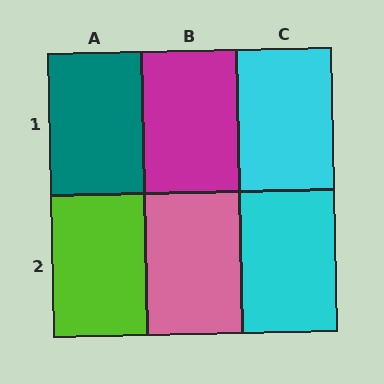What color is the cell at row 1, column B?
Magenta.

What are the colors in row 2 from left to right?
Lime, pink, cyan.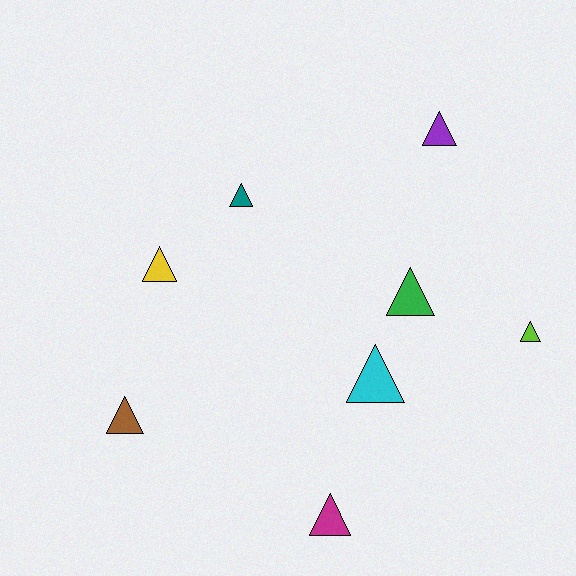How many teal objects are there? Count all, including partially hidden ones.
There is 1 teal object.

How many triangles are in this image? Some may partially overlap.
There are 8 triangles.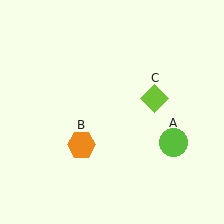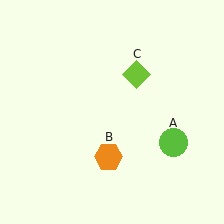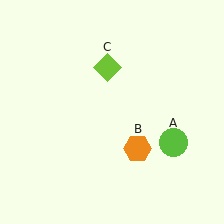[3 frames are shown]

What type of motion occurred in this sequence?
The orange hexagon (object B), lime diamond (object C) rotated counterclockwise around the center of the scene.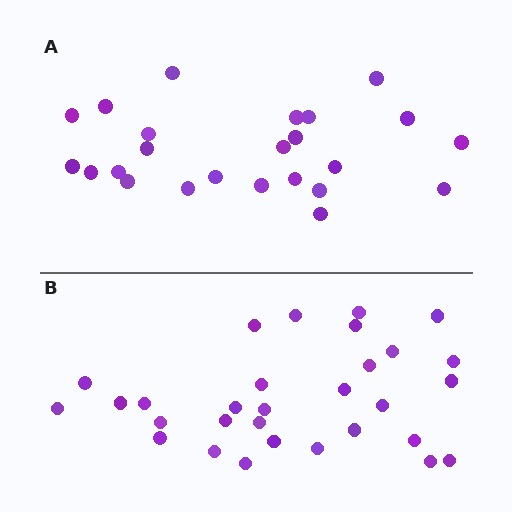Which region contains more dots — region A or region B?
Region B (the bottom region) has more dots.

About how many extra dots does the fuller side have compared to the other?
Region B has about 6 more dots than region A.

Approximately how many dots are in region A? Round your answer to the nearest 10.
About 20 dots. (The exact count is 24, which rounds to 20.)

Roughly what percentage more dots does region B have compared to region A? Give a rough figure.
About 25% more.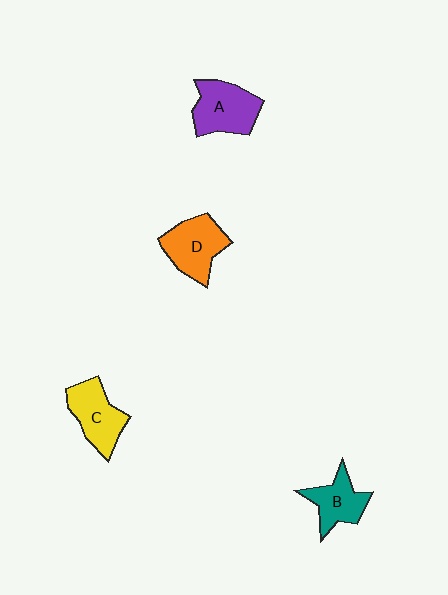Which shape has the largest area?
Shape A (purple).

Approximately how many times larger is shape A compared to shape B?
Approximately 1.3 times.